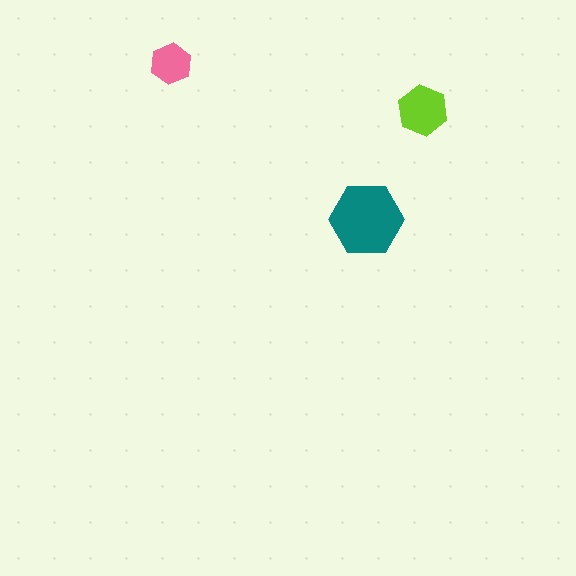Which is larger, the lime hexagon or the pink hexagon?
The lime one.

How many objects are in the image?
There are 3 objects in the image.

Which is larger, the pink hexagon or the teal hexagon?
The teal one.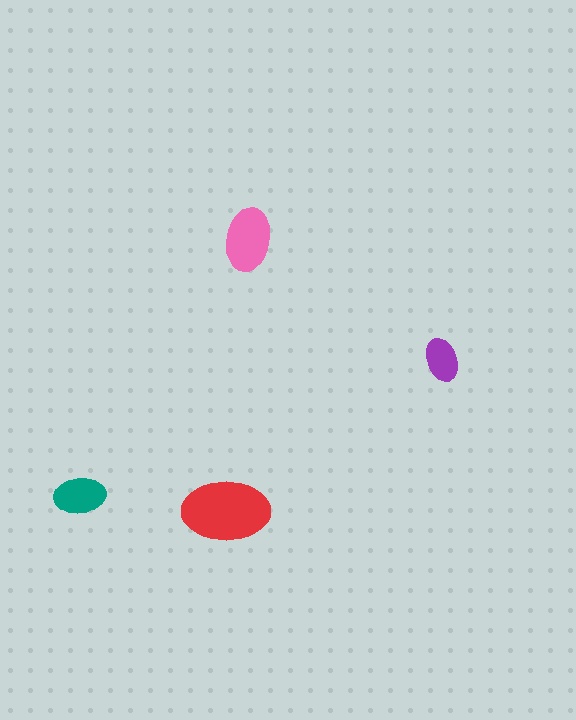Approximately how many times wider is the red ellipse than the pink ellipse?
About 1.5 times wider.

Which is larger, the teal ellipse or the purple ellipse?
The teal one.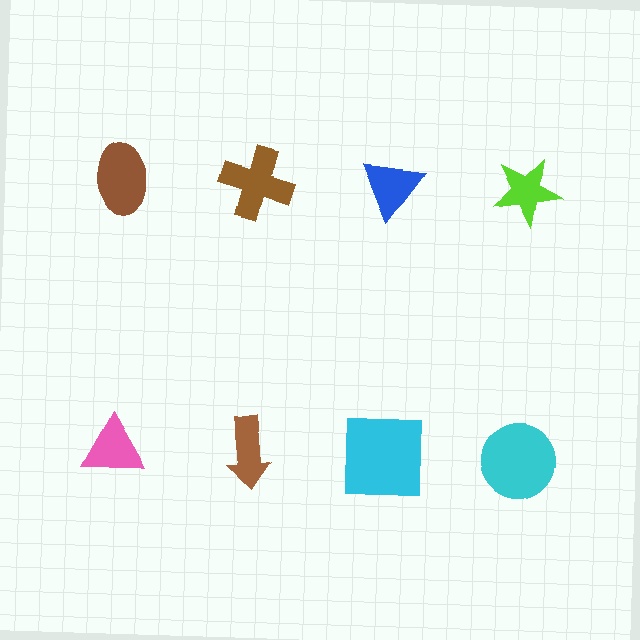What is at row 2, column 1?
A pink triangle.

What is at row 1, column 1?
A brown ellipse.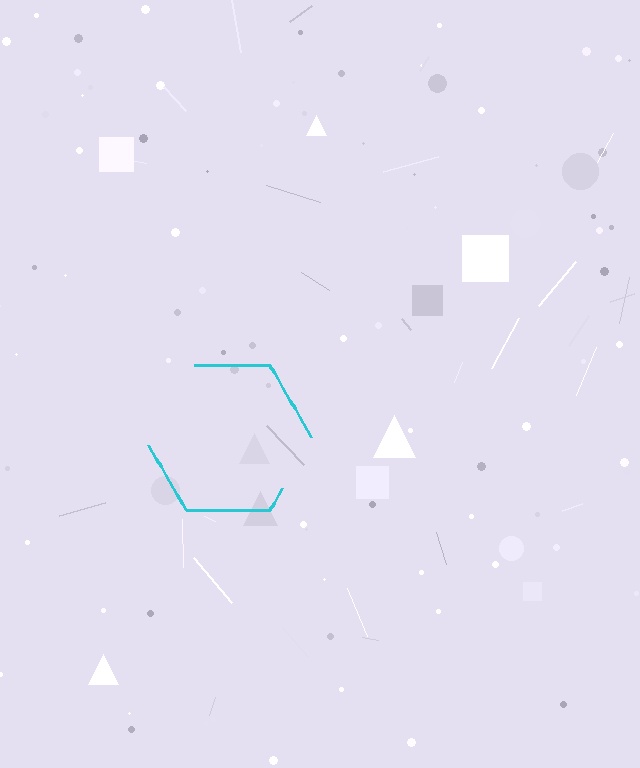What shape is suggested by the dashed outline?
The dashed outline suggests a hexagon.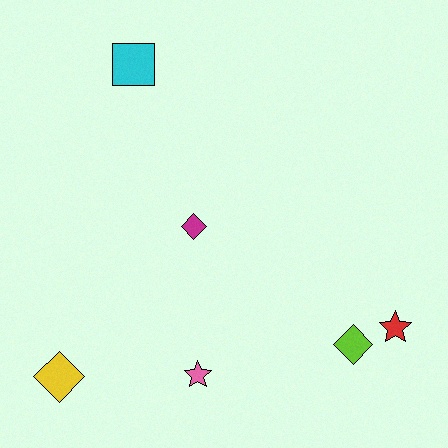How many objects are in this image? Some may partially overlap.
There are 6 objects.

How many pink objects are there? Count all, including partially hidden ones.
There is 1 pink object.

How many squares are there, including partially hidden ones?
There is 1 square.